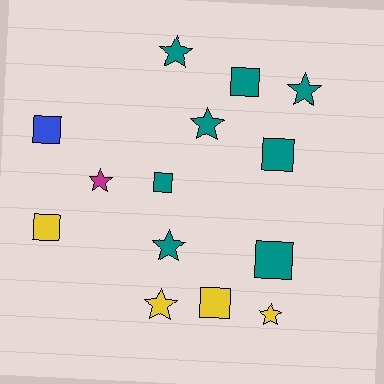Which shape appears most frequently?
Square, with 7 objects.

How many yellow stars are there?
There are 2 yellow stars.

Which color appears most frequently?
Teal, with 8 objects.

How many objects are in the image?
There are 14 objects.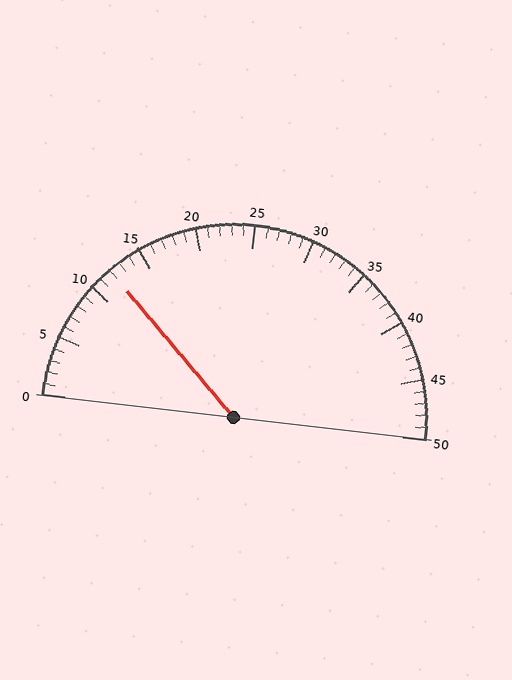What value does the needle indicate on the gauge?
The needle indicates approximately 12.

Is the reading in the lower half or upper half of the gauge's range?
The reading is in the lower half of the range (0 to 50).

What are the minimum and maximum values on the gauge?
The gauge ranges from 0 to 50.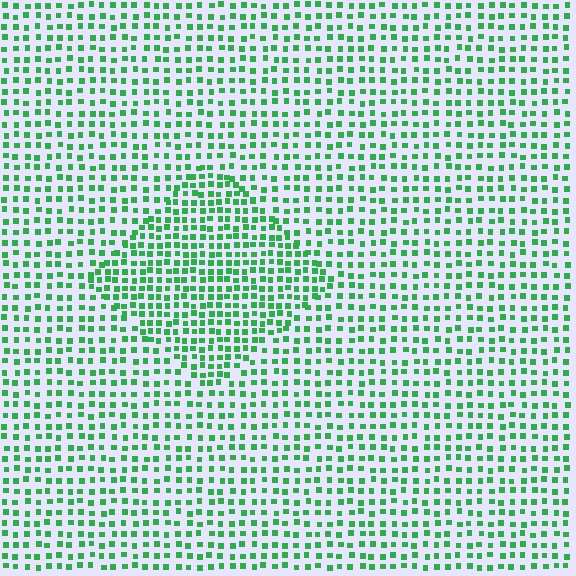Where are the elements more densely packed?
The elements are more densely packed inside the diamond boundary.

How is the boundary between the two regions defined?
The boundary is defined by a change in element density (approximately 1.6x ratio). All elements are the same color, size, and shape.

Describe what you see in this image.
The image contains small green elements arranged at two different densities. A diamond-shaped region is visible where the elements are more densely packed than the surrounding area.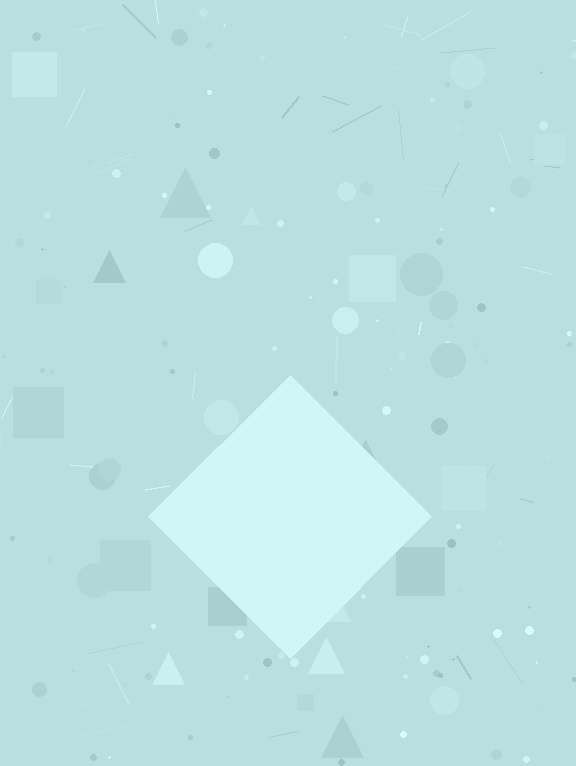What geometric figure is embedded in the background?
A diamond is embedded in the background.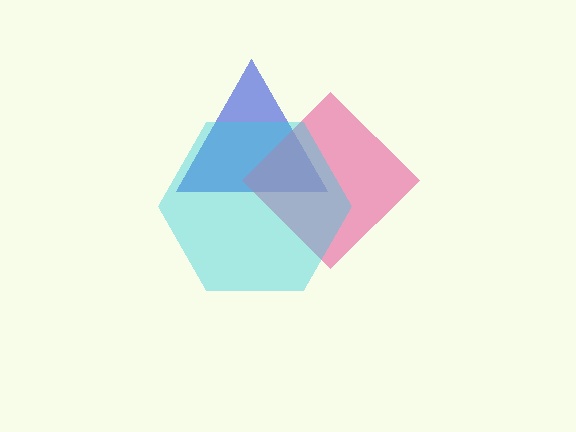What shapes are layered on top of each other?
The layered shapes are: a blue triangle, a pink diamond, a cyan hexagon.